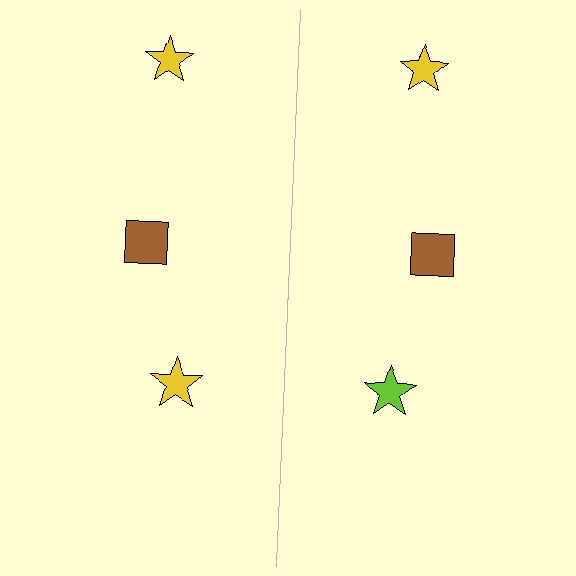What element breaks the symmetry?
The lime star on the right side breaks the symmetry — its mirror counterpart is yellow.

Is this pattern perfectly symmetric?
No, the pattern is not perfectly symmetric. The lime star on the right side breaks the symmetry — its mirror counterpart is yellow.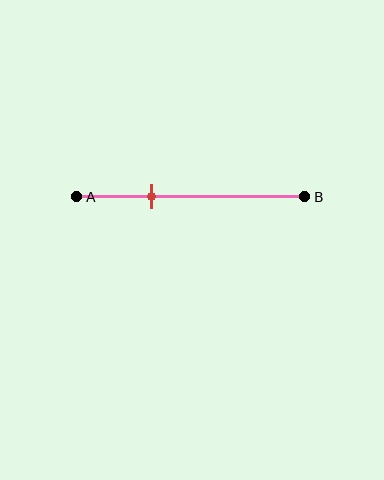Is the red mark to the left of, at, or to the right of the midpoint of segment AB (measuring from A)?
The red mark is to the left of the midpoint of segment AB.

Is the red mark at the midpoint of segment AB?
No, the mark is at about 35% from A, not at the 50% midpoint.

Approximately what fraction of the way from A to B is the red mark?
The red mark is approximately 35% of the way from A to B.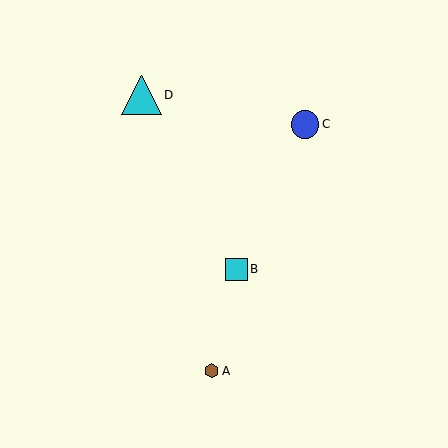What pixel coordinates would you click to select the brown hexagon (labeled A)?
Click at (212, 371) to select the brown hexagon A.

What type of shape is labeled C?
Shape C is a blue circle.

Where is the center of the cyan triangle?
The center of the cyan triangle is at (142, 95).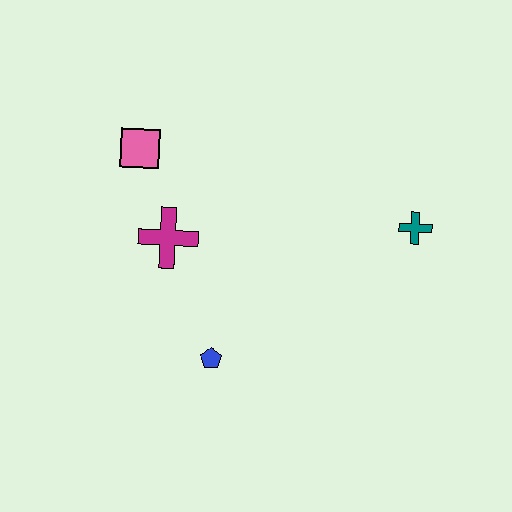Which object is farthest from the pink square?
The teal cross is farthest from the pink square.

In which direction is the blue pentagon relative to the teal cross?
The blue pentagon is to the left of the teal cross.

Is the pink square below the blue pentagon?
No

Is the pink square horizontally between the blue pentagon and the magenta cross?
No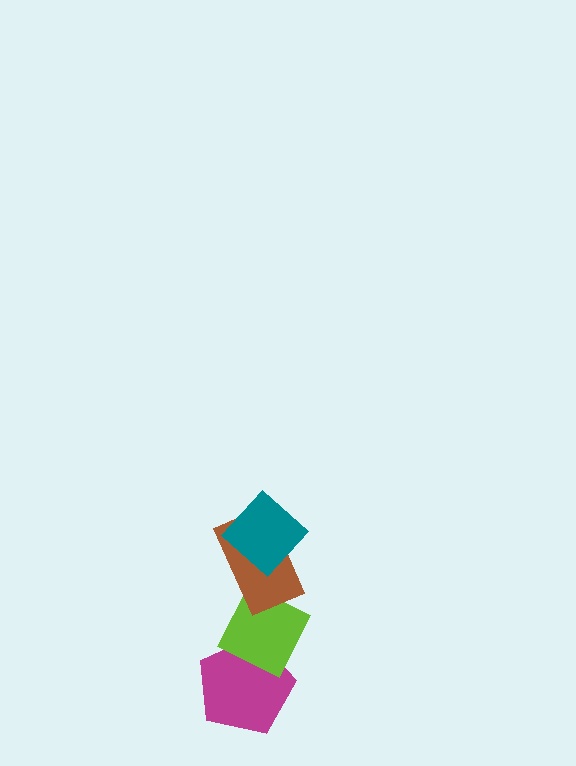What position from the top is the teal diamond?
The teal diamond is 1st from the top.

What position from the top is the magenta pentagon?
The magenta pentagon is 4th from the top.